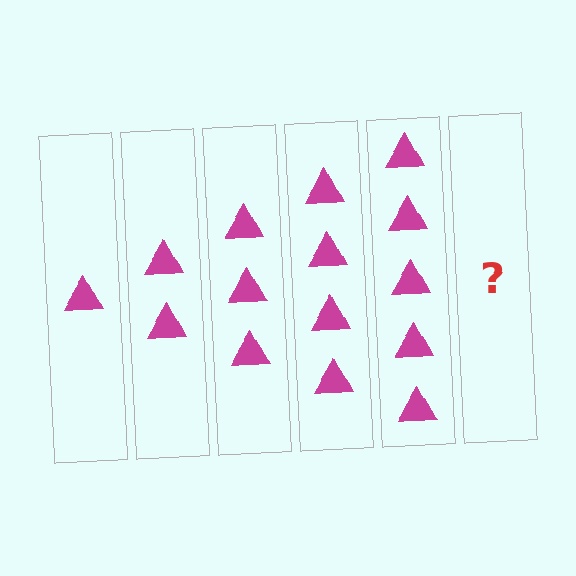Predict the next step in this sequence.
The next step is 6 triangles.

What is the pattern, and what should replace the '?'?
The pattern is that each step adds one more triangle. The '?' should be 6 triangles.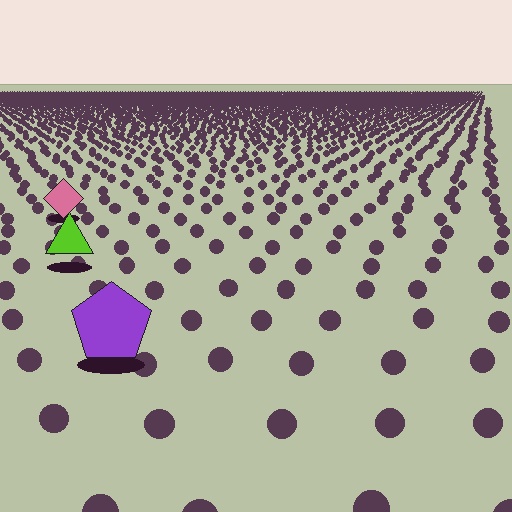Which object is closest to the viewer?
The purple pentagon is closest. The texture marks near it are larger and more spread out.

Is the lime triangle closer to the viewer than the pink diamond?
Yes. The lime triangle is closer — you can tell from the texture gradient: the ground texture is coarser near it.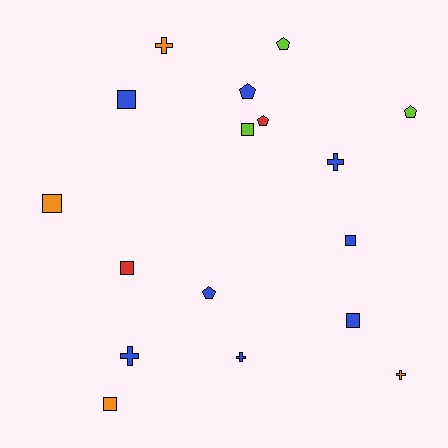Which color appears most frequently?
Blue, with 8 objects.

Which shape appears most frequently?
Square, with 7 objects.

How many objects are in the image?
There are 17 objects.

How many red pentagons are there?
There is 1 red pentagon.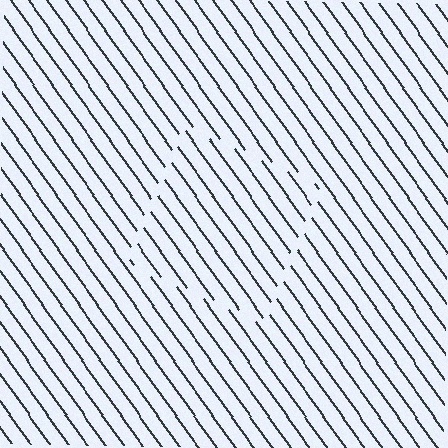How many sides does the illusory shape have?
4 sides — the line-ends trace a square.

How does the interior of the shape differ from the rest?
The interior of the shape contains the same grating, shifted by half a period — the contour is defined by the phase discontinuity where line-ends from the inner and outer gratings abut.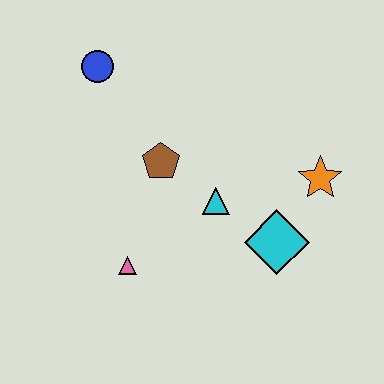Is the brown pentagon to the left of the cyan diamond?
Yes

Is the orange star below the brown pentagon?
Yes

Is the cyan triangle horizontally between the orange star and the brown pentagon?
Yes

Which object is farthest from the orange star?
The blue circle is farthest from the orange star.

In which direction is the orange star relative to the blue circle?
The orange star is to the right of the blue circle.